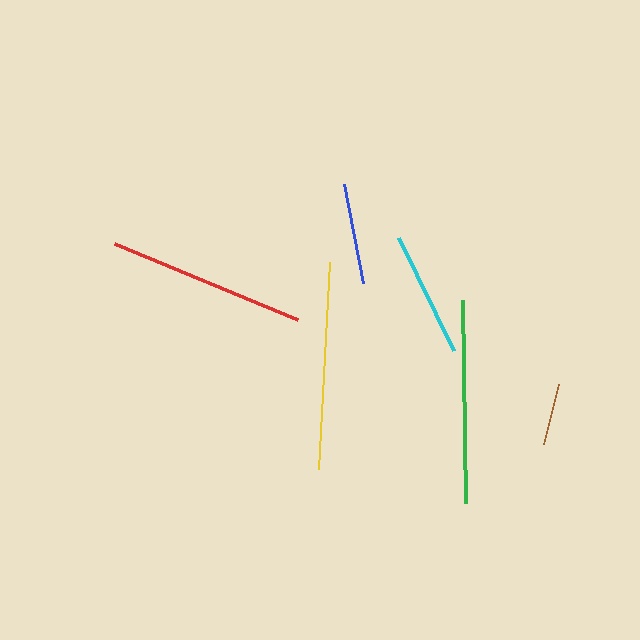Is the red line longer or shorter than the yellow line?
The yellow line is longer than the red line.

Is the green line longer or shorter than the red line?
The green line is longer than the red line.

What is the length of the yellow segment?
The yellow segment is approximately 208 pixels long.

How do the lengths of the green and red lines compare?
The green and red lines are approximately the same length.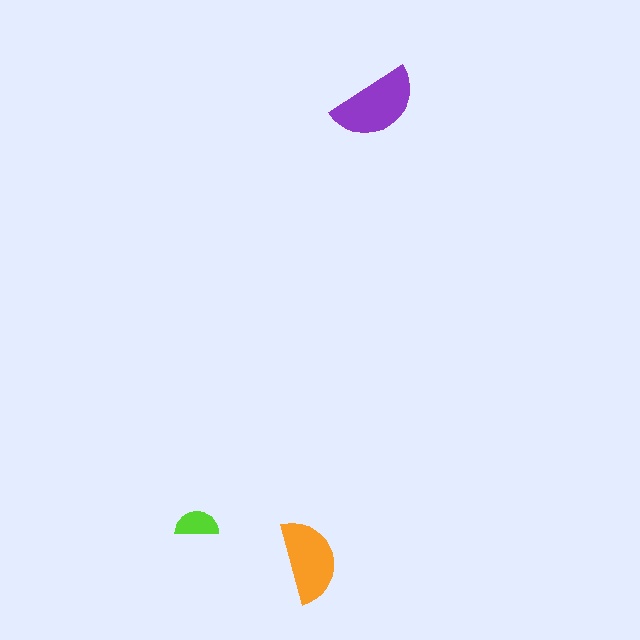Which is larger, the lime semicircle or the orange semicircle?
The orange one.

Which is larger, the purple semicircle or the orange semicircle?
The purple one.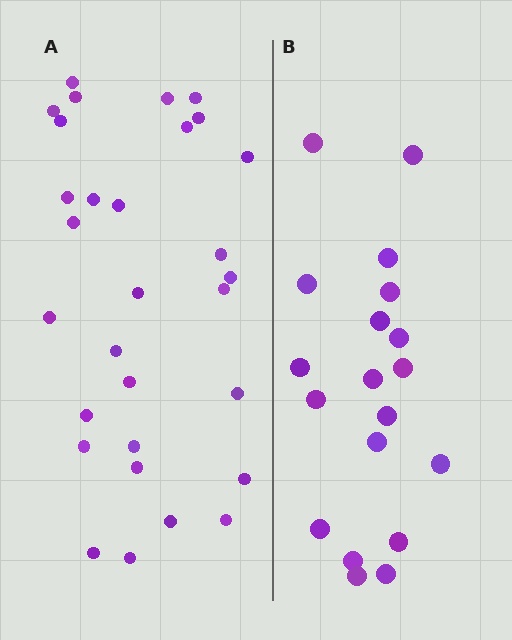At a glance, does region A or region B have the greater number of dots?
Region A (the left region) has more dots.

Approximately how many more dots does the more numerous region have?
Region A has roughly 12 or so more dots than region B.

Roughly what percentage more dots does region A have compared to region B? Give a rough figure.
About 60% more.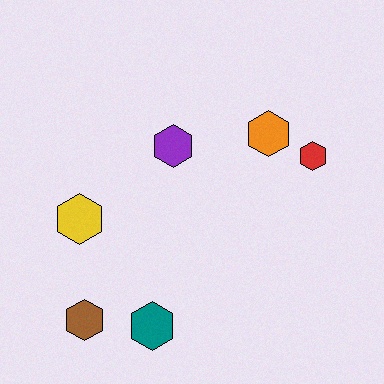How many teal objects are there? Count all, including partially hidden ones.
There is 1 teal object.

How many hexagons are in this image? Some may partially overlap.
There are 6 hexagons.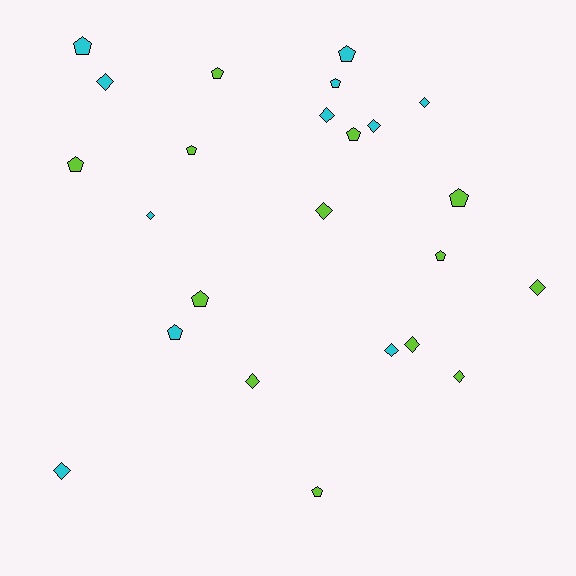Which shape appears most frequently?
Pentagon, with 12 objects.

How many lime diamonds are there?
There are 5 lime diamonds.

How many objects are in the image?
There are 24 objects.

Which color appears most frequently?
Lime, with 13 objects.